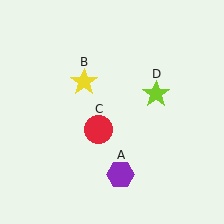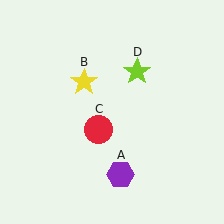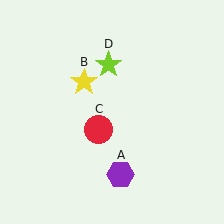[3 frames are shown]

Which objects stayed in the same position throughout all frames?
Purple hexagon (object A) and yellow star (object B) and red circle (object C) remained stationary.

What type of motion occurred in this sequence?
The lime star (object D) rotated counterclockwise around the center of the scene.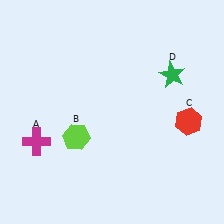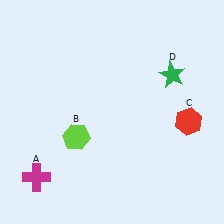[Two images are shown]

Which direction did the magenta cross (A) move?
The magenta cross (A) moved down.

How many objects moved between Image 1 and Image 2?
1 object moved between the two images.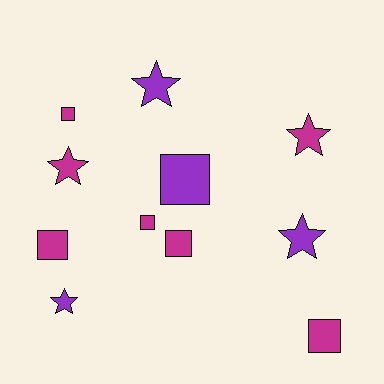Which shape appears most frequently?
Square, with 6 objects.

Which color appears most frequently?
Magenta, with 7 objects.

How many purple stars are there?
There are 3 purple stars.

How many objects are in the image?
There are 11 objects.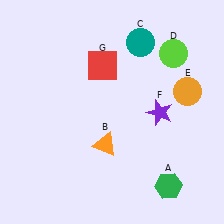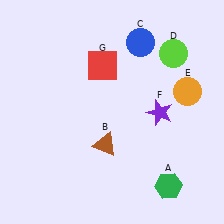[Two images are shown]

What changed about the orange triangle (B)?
In Image 1, B is orange. In Image 2, it changed to brown.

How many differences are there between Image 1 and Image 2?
There are 2 differences between the two images.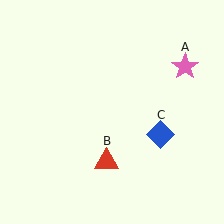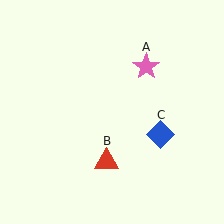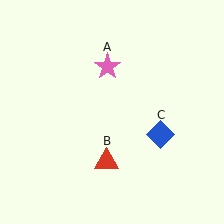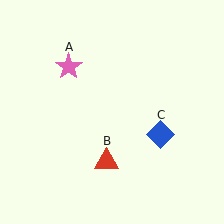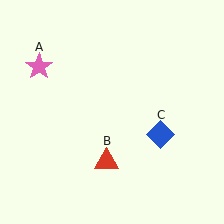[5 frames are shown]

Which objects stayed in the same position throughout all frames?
Red triangle (object B) and blue diamond (object C) remained stationary.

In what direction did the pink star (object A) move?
The pink star (object A) moved left.